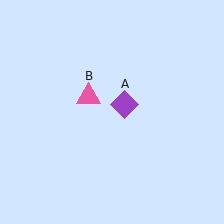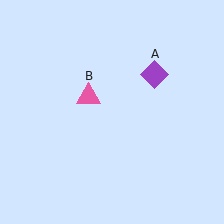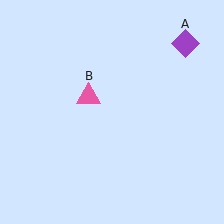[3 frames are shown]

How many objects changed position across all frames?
1 object changed position: purple diamond (object A).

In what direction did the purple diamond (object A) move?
The purple diamond (object A) moved up and to the right.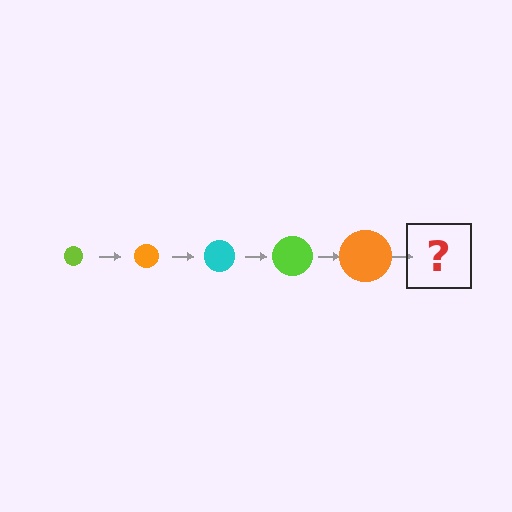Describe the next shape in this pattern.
It should be a cyan circle, larger than the previous one.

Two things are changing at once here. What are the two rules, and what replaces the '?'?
The two rules are that the circle grows larger each step and the color cycles through lime, orange, and cyan. The '?' should be a cyan circle, larger than the previous one.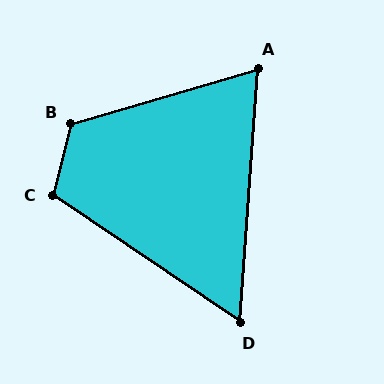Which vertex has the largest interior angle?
B, at approximately 120 degrees.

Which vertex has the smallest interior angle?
D, at approximately 60 degrees.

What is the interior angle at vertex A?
Approximately 70 degrees (acute).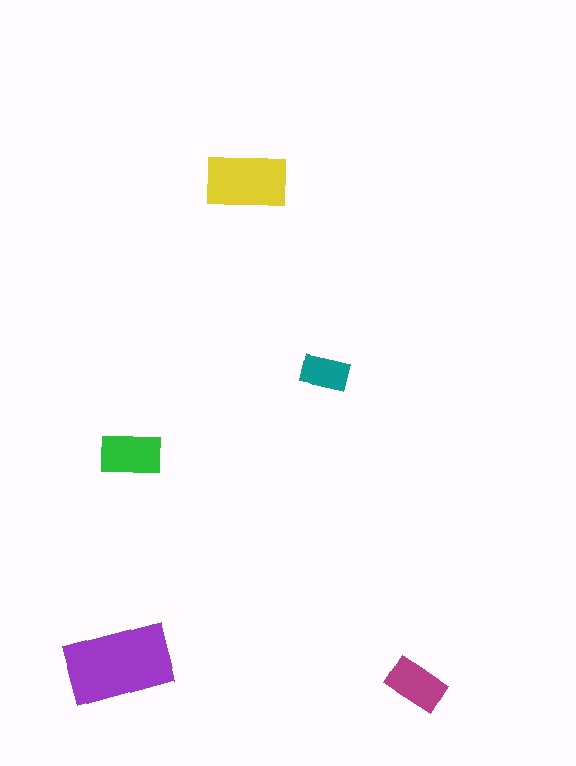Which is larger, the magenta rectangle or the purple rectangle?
The purple one.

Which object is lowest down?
The magenta rectangle is bottommost.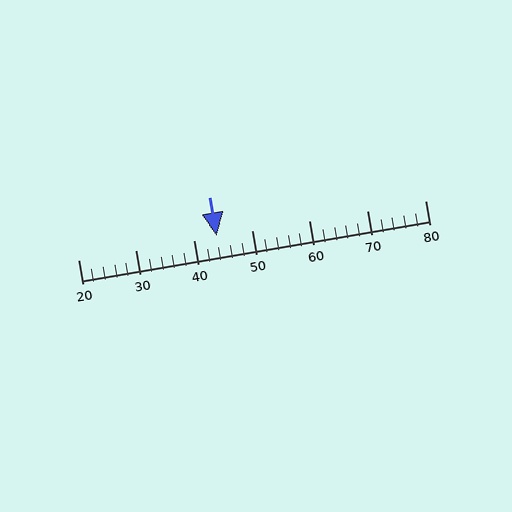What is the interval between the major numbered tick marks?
The major tick marks are spaced 10 units apart.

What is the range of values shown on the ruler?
The ruler shows values from 20 to 80.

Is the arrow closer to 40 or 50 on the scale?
The arrow is closer to 40.